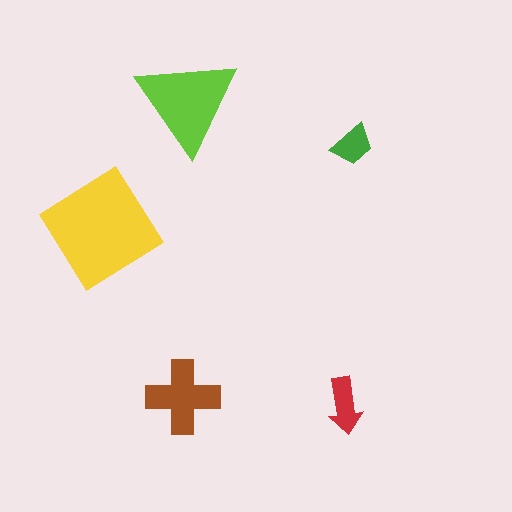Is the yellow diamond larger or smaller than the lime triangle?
Larger.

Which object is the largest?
The yellow diamond.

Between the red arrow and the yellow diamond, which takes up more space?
The yellow diamond.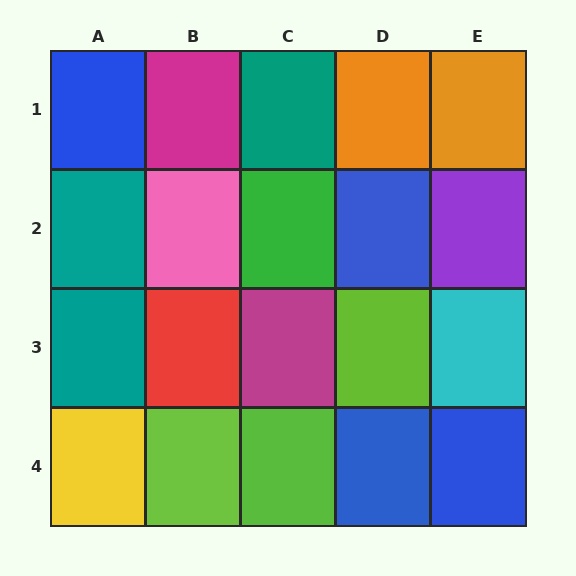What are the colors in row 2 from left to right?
Teal, pink, green, blue, purple.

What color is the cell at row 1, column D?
Orange.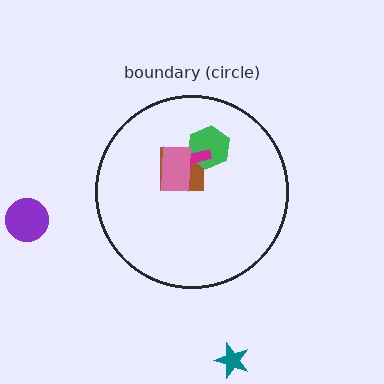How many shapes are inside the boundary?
4 inside, 2 outside.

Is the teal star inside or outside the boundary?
Outside.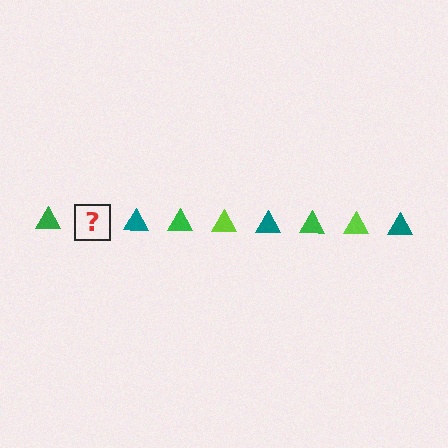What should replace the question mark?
The question mark should be replaced with a lime triangle.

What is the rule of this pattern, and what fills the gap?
The rule is that the pattern cycles through green, lime, teal triangles. The gap should be filled with a lime triangle.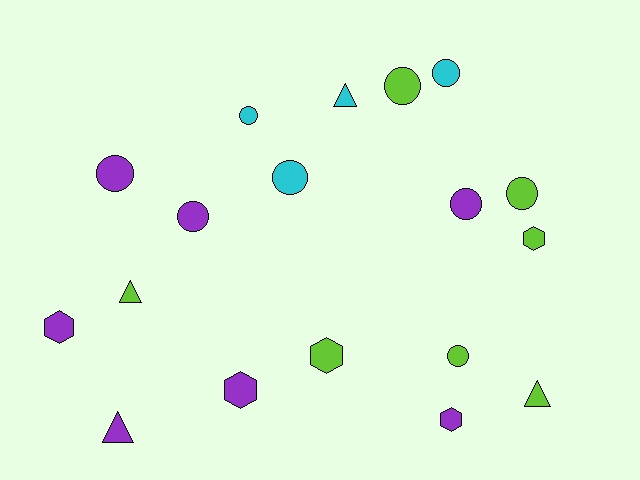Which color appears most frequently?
Purple, with 7 objects.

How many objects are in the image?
There are 18 objects.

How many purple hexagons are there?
There are 3 purple hexagons.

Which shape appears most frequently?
Circle, with 9 objects.